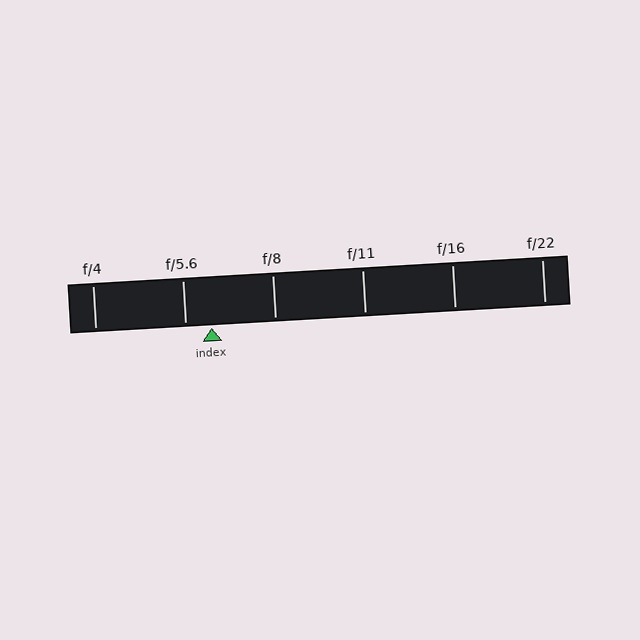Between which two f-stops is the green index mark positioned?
The index mark is between f/5.6 and f/8.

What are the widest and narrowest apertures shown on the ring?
The widest aperture shown is f/4 and the narrowest is f/22.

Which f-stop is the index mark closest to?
The index mark is closest to f/5.6.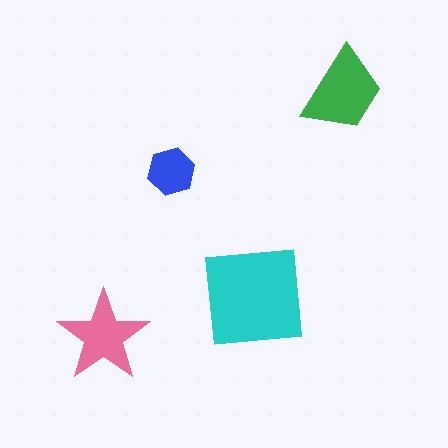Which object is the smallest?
The blue hexagon.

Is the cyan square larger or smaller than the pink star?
Larger.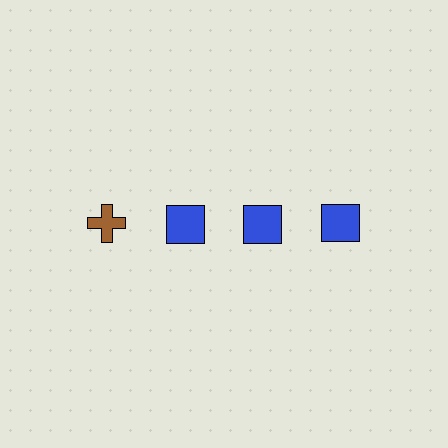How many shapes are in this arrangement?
There are 4 shapes arranged in a grid pattern.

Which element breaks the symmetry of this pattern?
The brown cross in the top row, leftmost column breaks the symmetry. All other shapes are blue squares.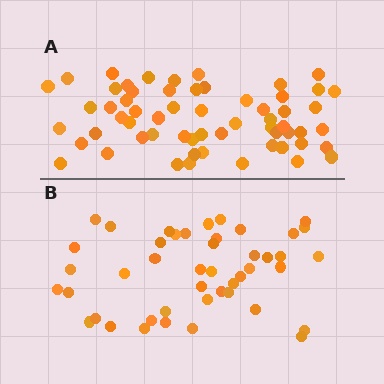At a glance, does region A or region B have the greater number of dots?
Region A (the top region) has more dots.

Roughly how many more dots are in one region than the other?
Region A has approximately 15 more dots than region B.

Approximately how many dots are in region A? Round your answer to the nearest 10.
About 60 dots.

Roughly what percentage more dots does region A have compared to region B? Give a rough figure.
About 35% more.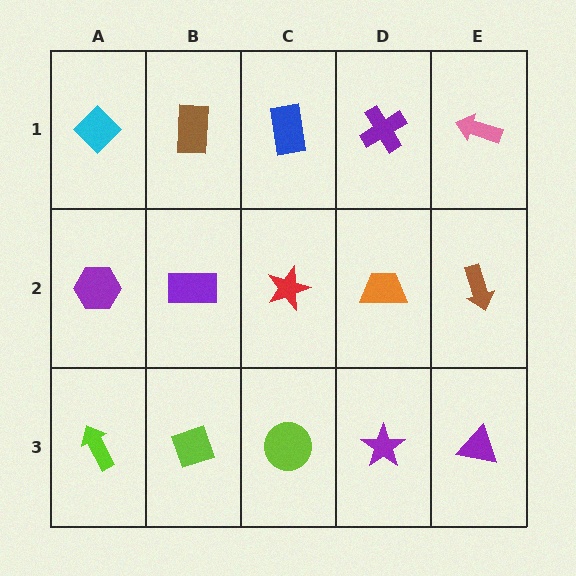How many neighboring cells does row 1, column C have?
3.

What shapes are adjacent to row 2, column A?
A cyan diamond (row 1, column A), a lime arrow (row 3, column A), a purple rectangle (row 2, column B).